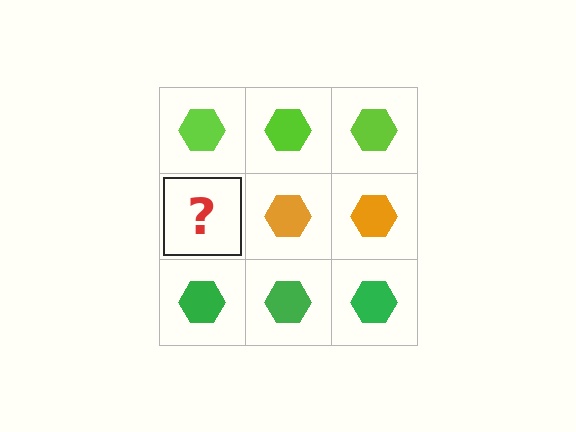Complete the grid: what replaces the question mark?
The question mark should be replaced with an orange hexagon.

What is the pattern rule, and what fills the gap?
The rule is that each row has a consistent color. The gap should be filled with an orange hexagon.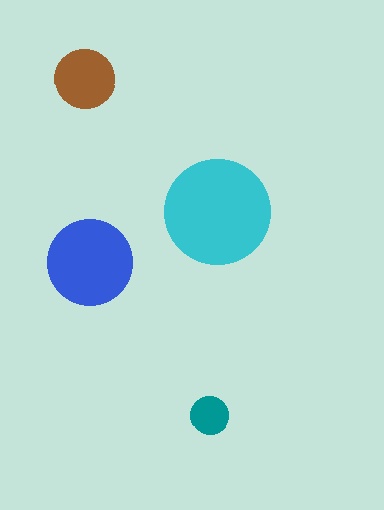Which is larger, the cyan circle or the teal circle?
The cyan one.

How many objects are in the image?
There are 4 objects in the image.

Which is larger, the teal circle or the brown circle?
The brown one.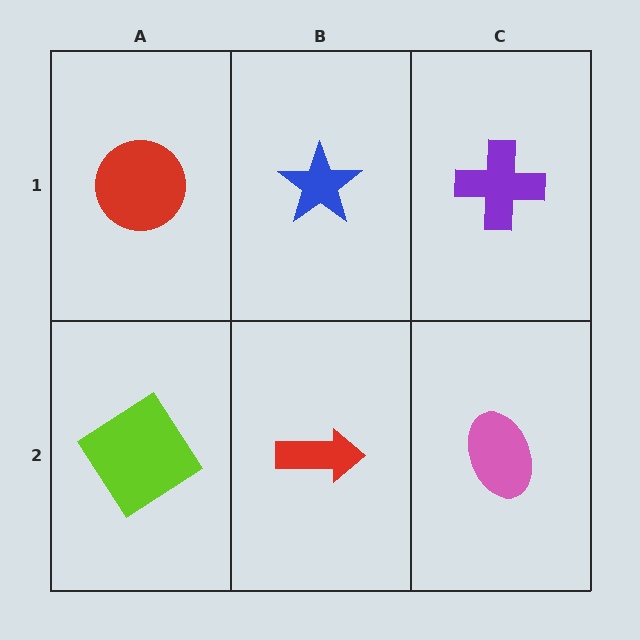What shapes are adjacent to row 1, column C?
A pink ellipse (row 2, column C), a blue star (row 1, column B).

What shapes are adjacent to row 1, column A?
A lime diamond (row 2, column A), a blue star (row 1, column B).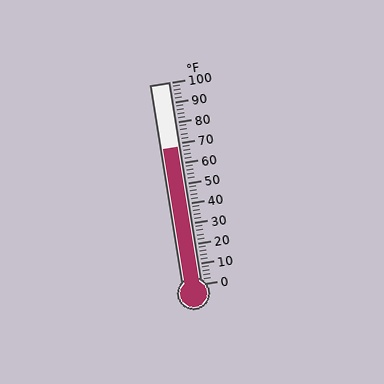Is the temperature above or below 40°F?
The temperature is above 40°F.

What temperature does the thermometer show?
The thermometer shows approximately 68°F.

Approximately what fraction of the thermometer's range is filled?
The thermometer is filled to approximately 70% of its range.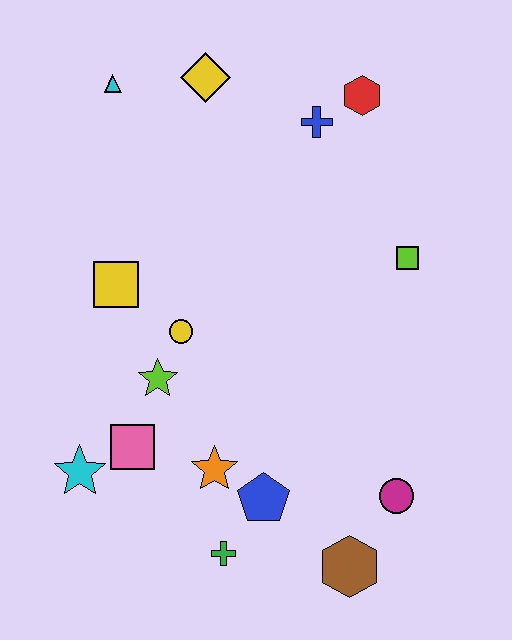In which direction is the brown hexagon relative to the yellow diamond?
The brown hexagon is below the yellow diamond.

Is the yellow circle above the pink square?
Yes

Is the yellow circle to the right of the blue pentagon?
No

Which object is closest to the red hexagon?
The blue cross is closest to the red hexagon.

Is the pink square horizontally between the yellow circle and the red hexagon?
No